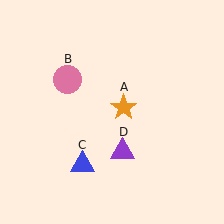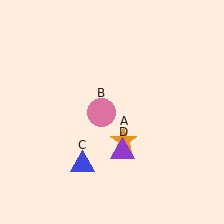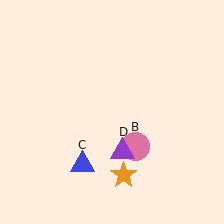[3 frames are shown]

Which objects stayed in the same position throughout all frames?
Blue triangle (object C) and purple triangle (object D) remained stationary.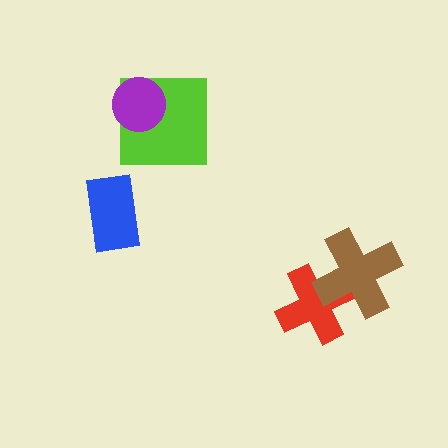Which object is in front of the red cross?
The brown cross is in front of the red cross.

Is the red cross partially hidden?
Yes, it is partially covered by another shape.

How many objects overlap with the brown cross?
1 object overlaps with the brown cross.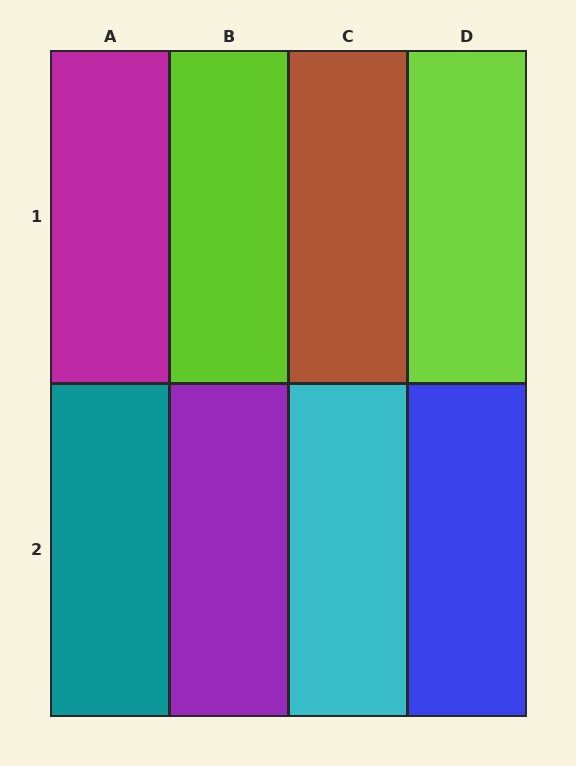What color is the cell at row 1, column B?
Lime.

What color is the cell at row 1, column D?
Lime.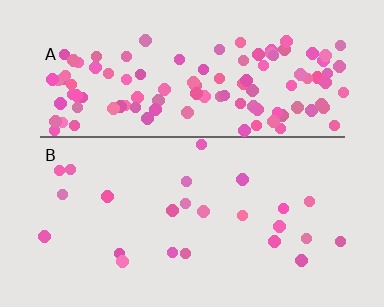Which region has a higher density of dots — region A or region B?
A (the top).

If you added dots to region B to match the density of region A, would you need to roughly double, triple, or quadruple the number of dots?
Approximately quadruple.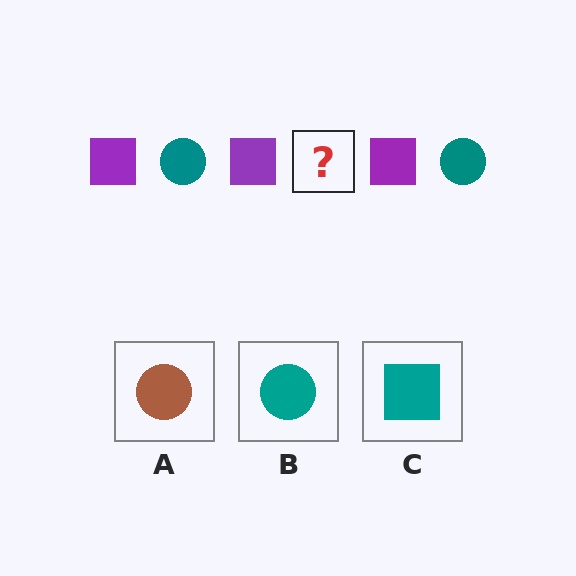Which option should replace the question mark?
Option B.